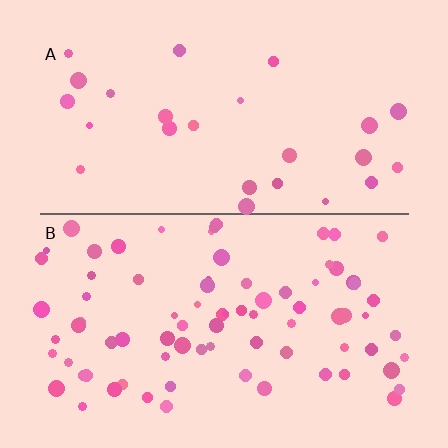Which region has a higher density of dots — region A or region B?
B (the bottom).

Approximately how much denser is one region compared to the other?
Approximately 3.1× — region B over region A.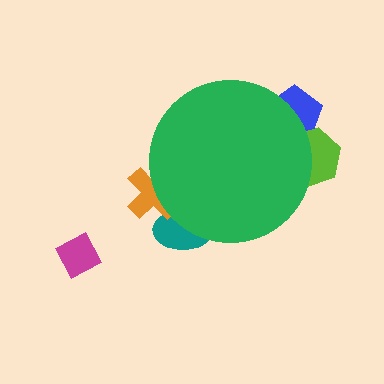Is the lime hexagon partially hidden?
Yes, the lime hexagon is partially hidden behind the green circle.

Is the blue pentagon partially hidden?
Yes, the blue pentagon is partially hidden behind the green circle.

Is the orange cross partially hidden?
Yes, the orange cross is partially hidden behind the green circle.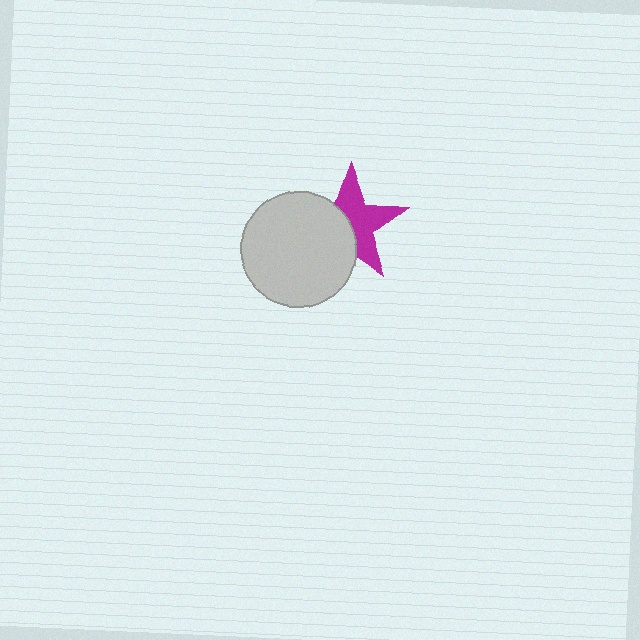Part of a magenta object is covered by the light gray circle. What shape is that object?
It is a star.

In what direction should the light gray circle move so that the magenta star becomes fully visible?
The light gray circle should move toward the lower-left. That is the shortest direction to clear the overlap and leave the magenta star fully visible.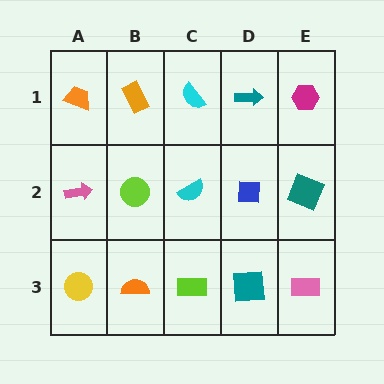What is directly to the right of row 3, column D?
A pink rectangle.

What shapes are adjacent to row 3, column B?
A lime circle (row 2, column B), a yellow circle (row 3, column A), a lime rectangle (row 3, column C).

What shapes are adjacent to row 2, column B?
An orange rectangle (row 1, column B), an orange semicircle (row 3, column B), a pink arrow (row 2, column A), a cyan semicircle (row 2, column C).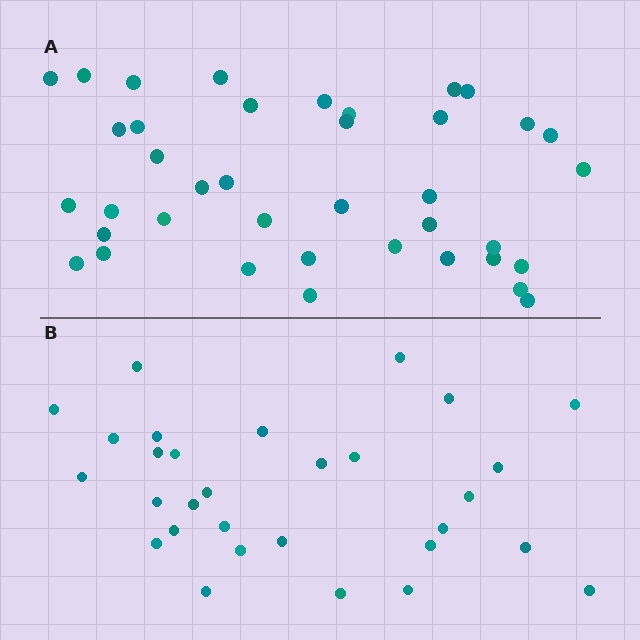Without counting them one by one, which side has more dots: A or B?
Region A (the top region) has more dots.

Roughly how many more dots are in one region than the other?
Region A has roughly 8 or so more dots than region B.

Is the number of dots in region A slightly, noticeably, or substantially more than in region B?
Region A has noticeably more, but not dramatically so. The ratio is roughly 1.3 to 1.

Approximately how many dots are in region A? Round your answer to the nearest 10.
About 40 dots. (The exact count is 39, which rounds to 40.)